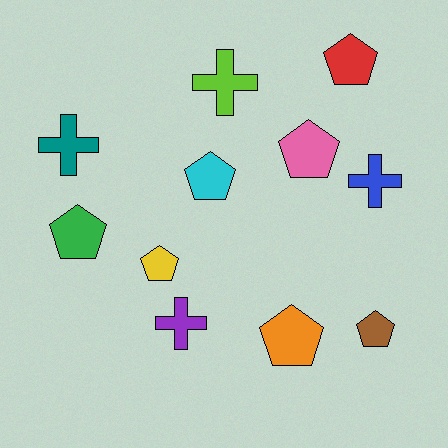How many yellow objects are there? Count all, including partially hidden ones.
There is 1 yellow object.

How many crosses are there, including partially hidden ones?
There are 4 crosses.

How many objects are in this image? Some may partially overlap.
There are 11 objects.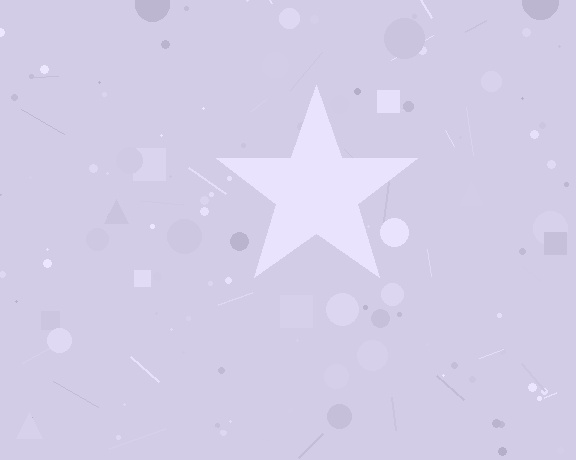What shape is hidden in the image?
A star is hidden in the image.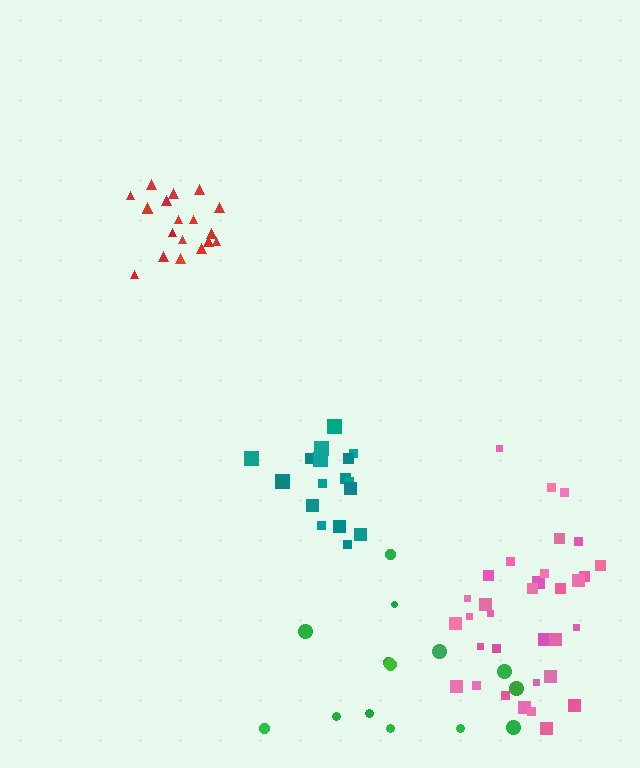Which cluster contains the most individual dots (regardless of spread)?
Pink (33).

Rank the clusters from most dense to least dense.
red, teal, pink, green.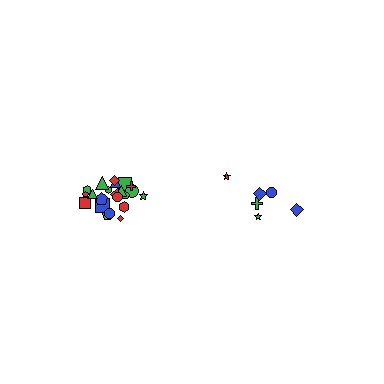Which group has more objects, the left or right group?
The left group.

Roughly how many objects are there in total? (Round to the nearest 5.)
Roughly 30 objects in total.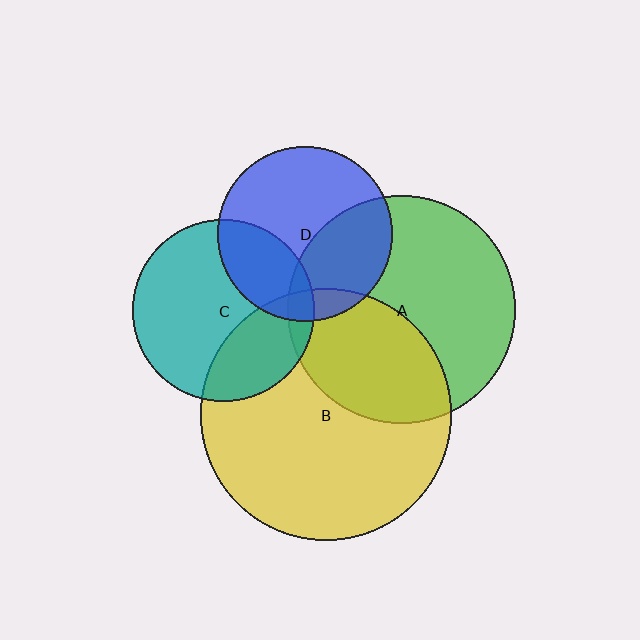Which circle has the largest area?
Circle B (yellow).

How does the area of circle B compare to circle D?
Approximately 2.1 times.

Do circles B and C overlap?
Yes.